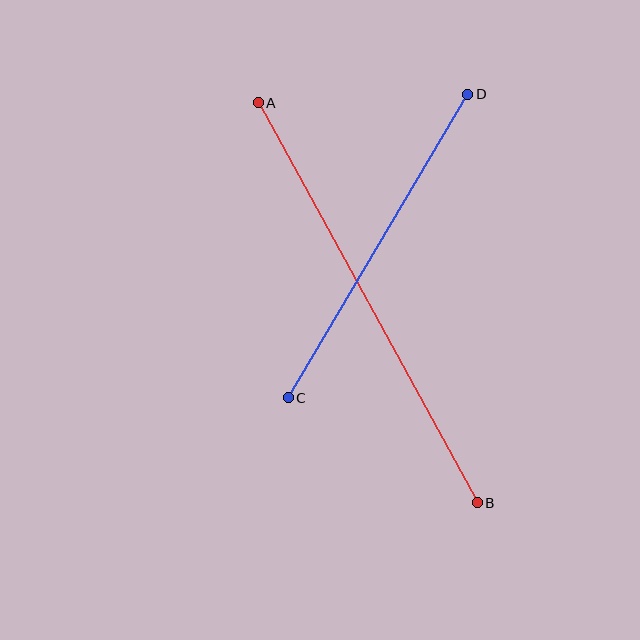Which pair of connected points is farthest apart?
Points A and B are farthest apart.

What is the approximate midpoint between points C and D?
The midpoint is at approximately (378, 246) pixels.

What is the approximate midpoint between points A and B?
The midpoint is at approximately (368, 303) pixels.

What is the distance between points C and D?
The distance is approximately 352 pixels.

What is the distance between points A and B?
The distance is approximately 456 pixels.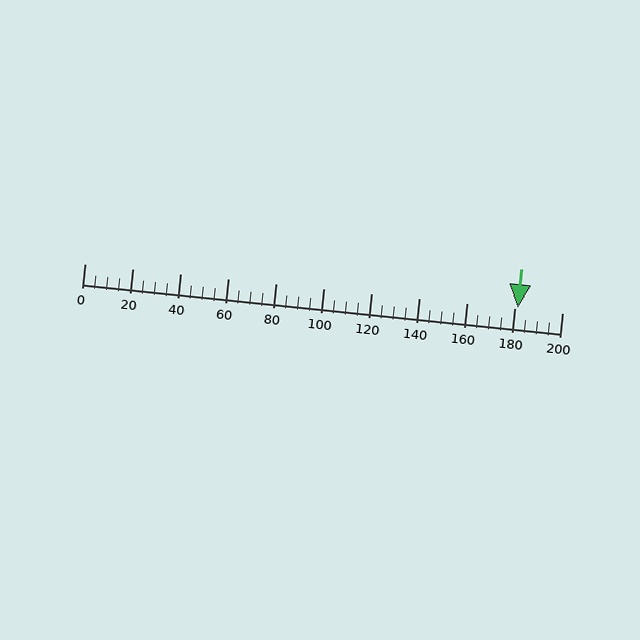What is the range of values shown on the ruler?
The ruler shows values from 0 to 200.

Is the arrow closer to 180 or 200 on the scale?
The arrow is closer to 180.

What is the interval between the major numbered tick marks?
The major tick marks are spaced 20 units apart.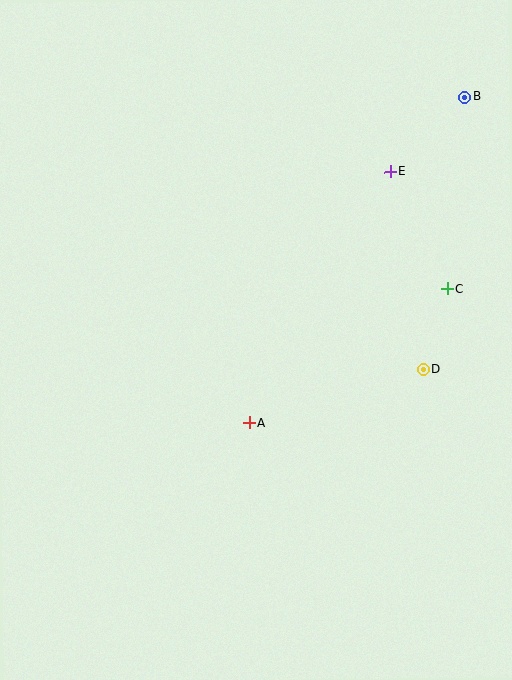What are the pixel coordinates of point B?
Point B is at (465, 97).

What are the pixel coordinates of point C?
Point C is at (448, 288).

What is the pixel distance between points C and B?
The distance between C and B is 192 pixels.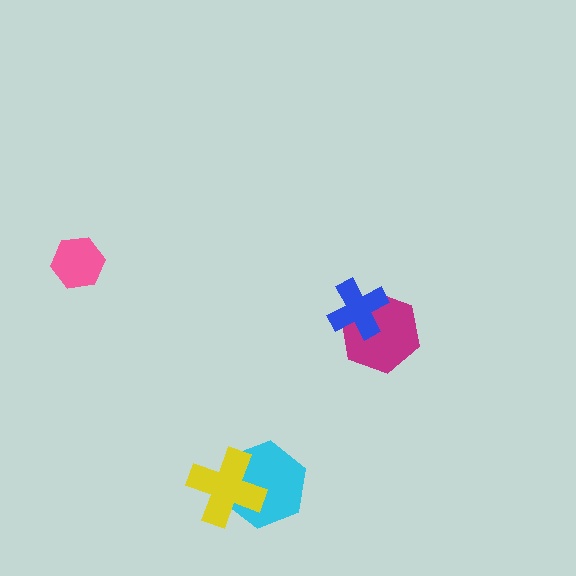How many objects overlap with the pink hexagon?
0 objects overlap with the pink hexagon.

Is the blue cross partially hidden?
No, no other shape covers it.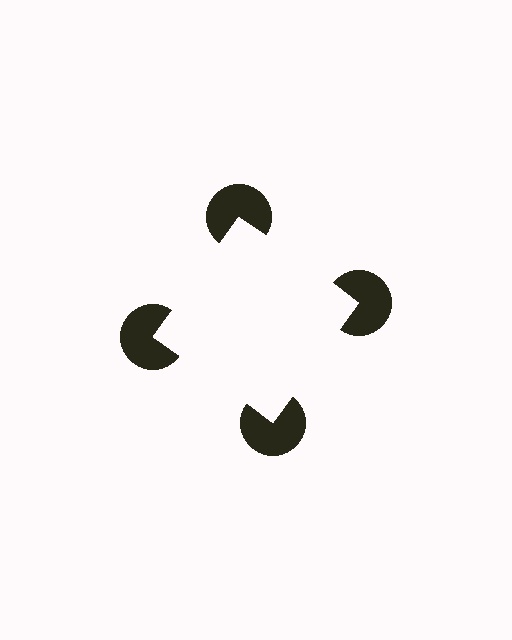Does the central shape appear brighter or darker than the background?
It typically appears slightly brighter than the background, even though no actual brightness change is drawn.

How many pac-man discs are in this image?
There are 4 — one at each vertex of the illusory square.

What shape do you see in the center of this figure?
An illusory square — its edges are inferred from the aligned wedge cuts in the pac-man discs, not physically drawn.